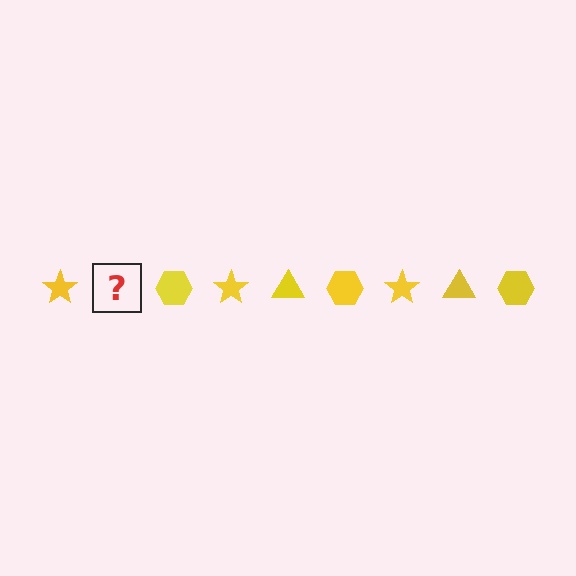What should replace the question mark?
The question mark should be replaced with a yellow triangle.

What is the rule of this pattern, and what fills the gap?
The rule is that the pattern cycles through star, triangle, hexagon shapes in yellow. The gap should be filled with a yellow triangle.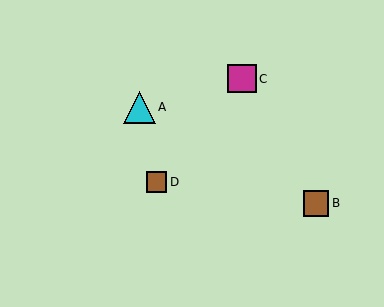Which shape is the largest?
The cyan triangle (labeled A) is the largest.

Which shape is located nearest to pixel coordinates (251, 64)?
The magenta square (labeled C) at (242, 79) is nearest to that location.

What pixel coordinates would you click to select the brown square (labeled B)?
Click at (316, 203) to select the brown square B.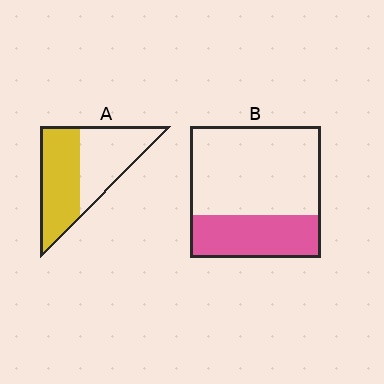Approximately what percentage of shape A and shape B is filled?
A is approximately 50% and B is approximately 35%.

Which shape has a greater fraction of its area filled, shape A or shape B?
Shape A.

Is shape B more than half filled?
No.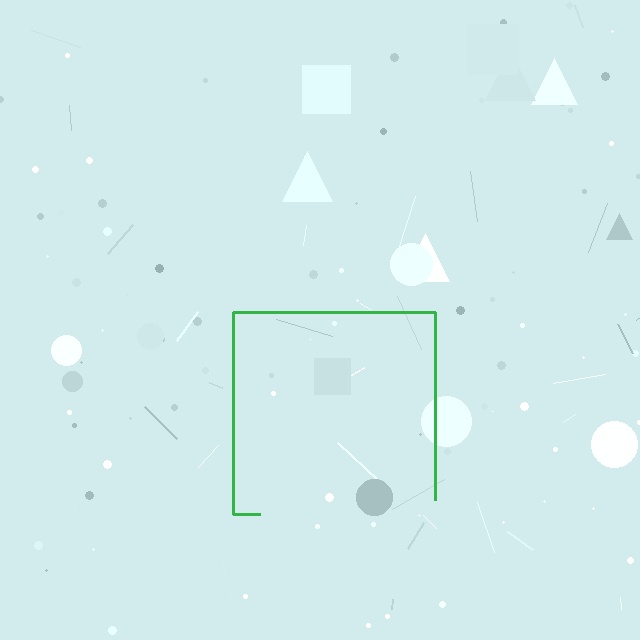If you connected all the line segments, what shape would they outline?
They would outline a square.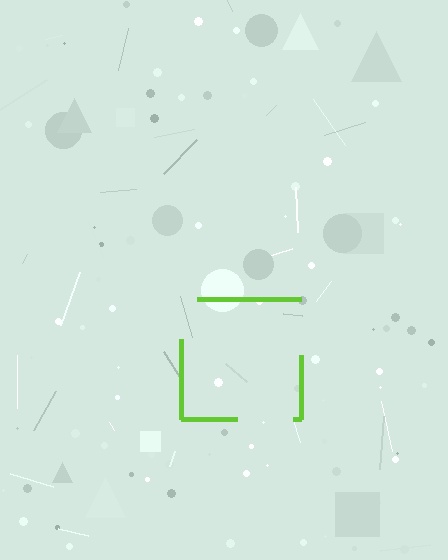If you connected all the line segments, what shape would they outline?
They would outline a square.